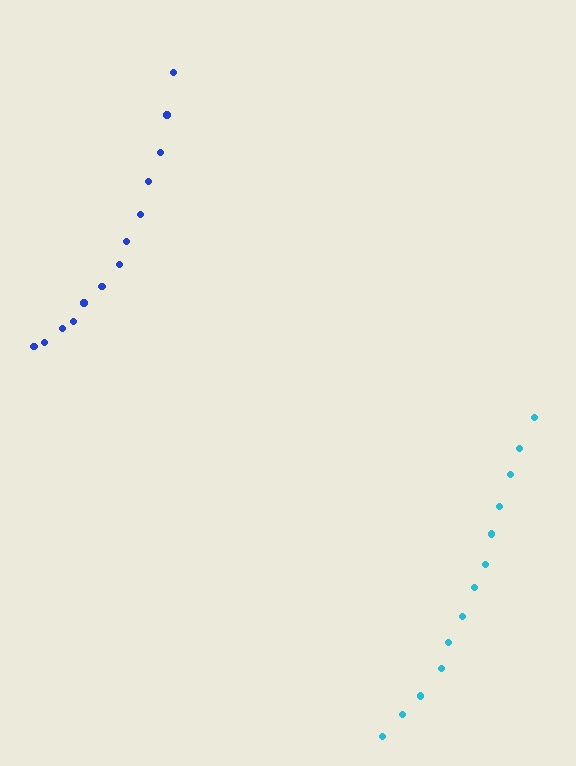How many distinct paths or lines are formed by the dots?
There are 2 distinct paths.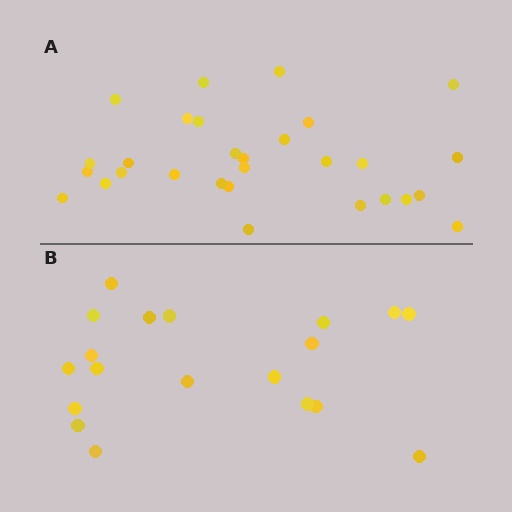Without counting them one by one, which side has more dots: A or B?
Region A (the top region) has more dots.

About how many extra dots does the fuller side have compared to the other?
Region A has roughly 10 or so more dots than region B.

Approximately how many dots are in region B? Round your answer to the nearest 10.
About 20 dots. (The exact count is 19, which rounds to 20.)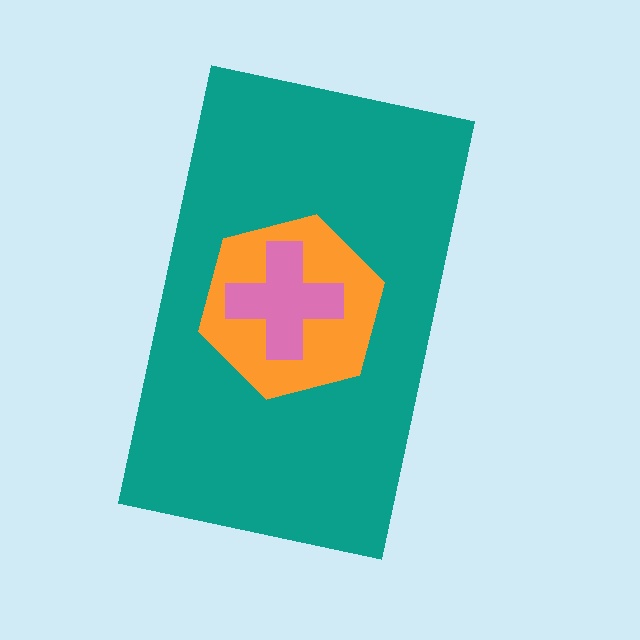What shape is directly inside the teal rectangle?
The orange hexagon.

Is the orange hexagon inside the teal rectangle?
Yes.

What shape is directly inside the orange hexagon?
The pink cross.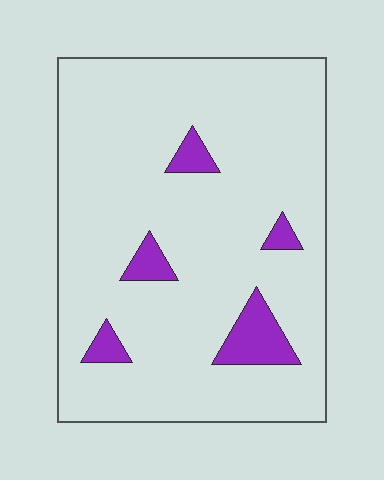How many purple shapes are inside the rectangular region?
5.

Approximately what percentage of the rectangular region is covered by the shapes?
Approximately 10%.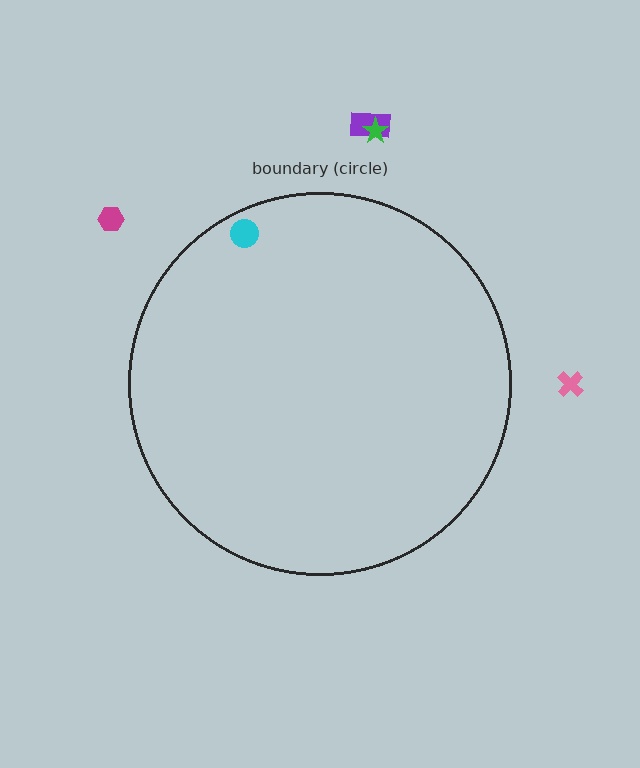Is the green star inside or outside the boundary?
Outside.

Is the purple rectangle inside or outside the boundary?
Outside.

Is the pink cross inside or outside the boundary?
Outside.